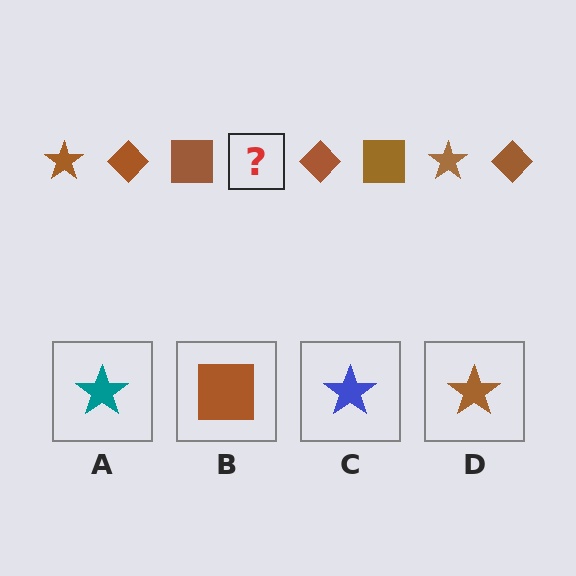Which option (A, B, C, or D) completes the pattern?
D.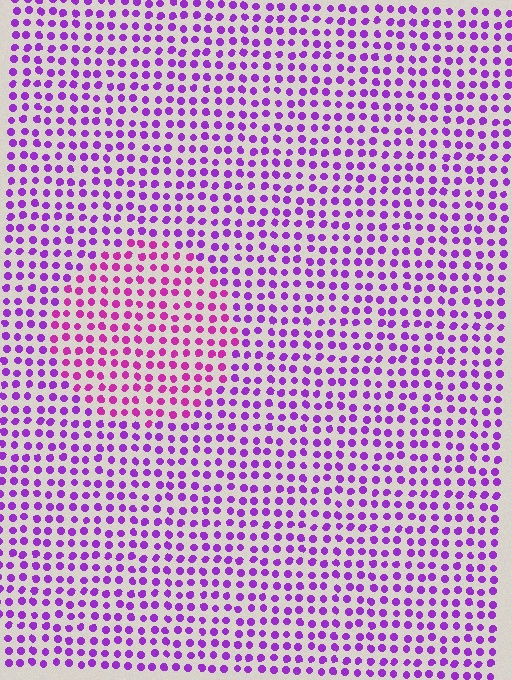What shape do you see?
I see a circle.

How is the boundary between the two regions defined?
The boundary is defined purely by a slight shift in hue (about 30 degrees). Spacing, size, and orientation are identical on both sides.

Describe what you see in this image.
The image is filled with small purple elements in a uniform arrangement. A circle-shaped region is visible where the elements are tinted to a slightly different hue, forming a subtle color boundary.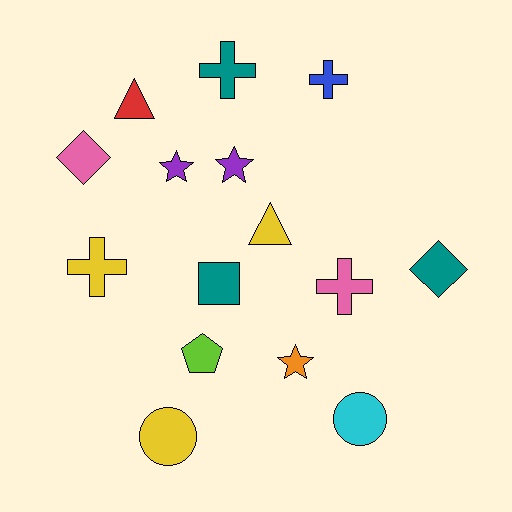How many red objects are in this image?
There is 1 red object.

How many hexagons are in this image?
There are no hexagons.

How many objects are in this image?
There are 15 objects.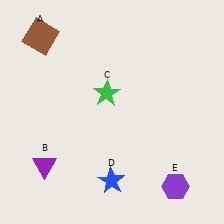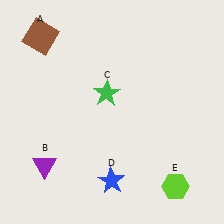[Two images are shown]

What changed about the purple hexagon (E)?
In Image 1, E is purple. In Image 2, it changed to lime.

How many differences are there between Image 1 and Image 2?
There is 1 difference between the two images.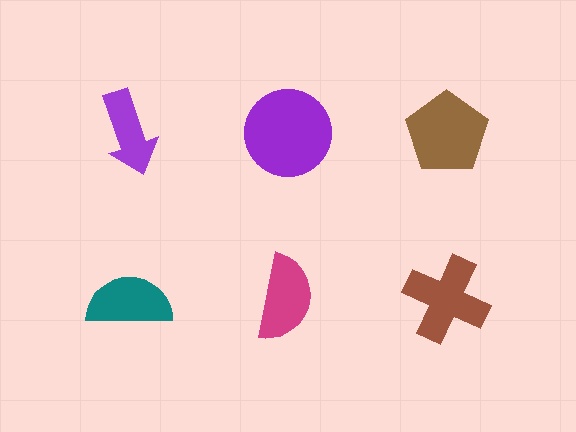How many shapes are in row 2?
3 shapes.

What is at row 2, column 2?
A magenta semicircle.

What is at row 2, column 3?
A brown cross.